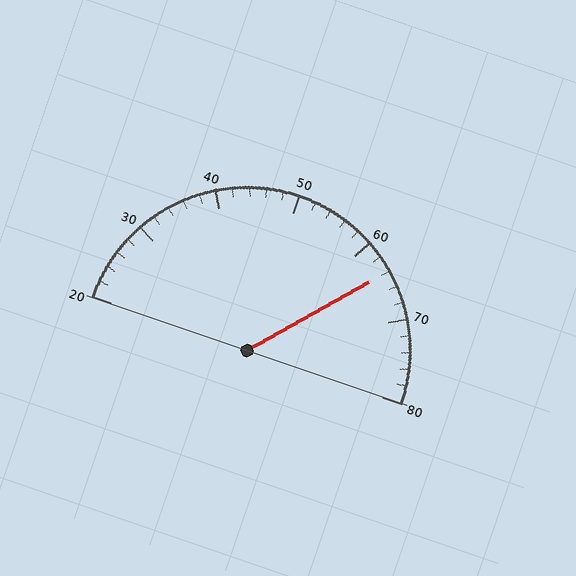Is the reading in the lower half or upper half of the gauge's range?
The reading is in the upper half of the range (20 to 80).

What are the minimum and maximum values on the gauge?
The gauge ranges from 20 to 80.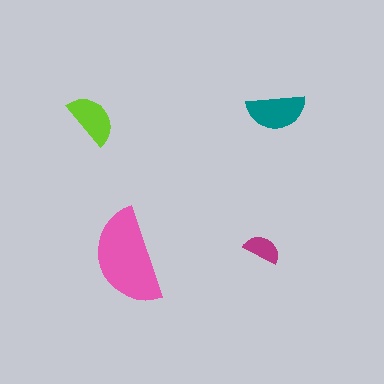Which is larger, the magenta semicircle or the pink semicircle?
The pink one.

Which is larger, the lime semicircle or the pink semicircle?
The pink one.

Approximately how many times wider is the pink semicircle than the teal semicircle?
About 1.5 times wider.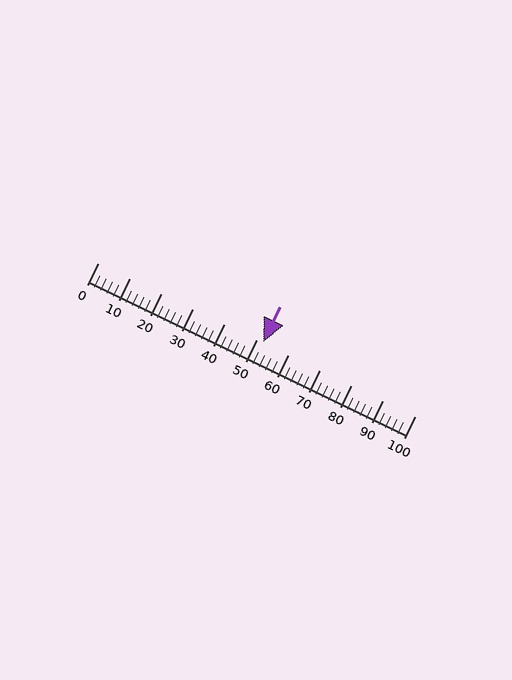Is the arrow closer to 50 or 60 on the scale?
The arrow is closer to 50.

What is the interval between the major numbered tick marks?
The major tick marks are spaced 10 units apart.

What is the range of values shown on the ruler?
The ruler shows values from 0 to 100.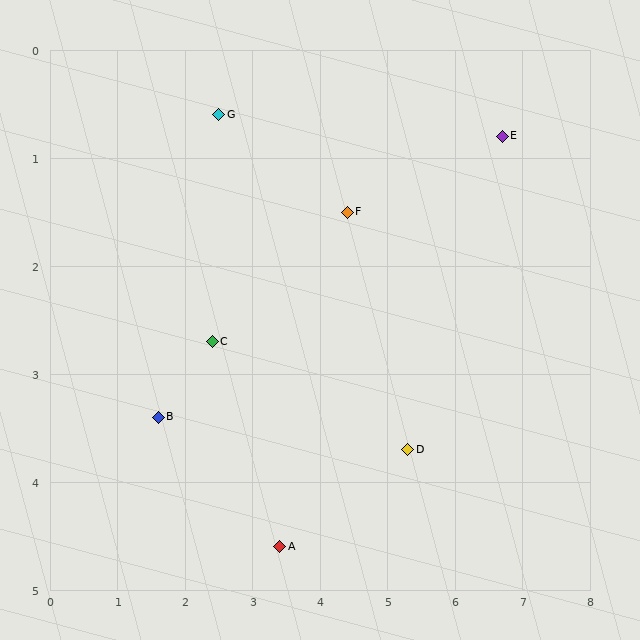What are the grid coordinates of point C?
Point C is at approximately (2.4, 2.7).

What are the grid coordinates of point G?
Point G is at approximately (2.5, 0.6).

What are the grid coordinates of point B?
Point B is at approximately (1.6, 3.4).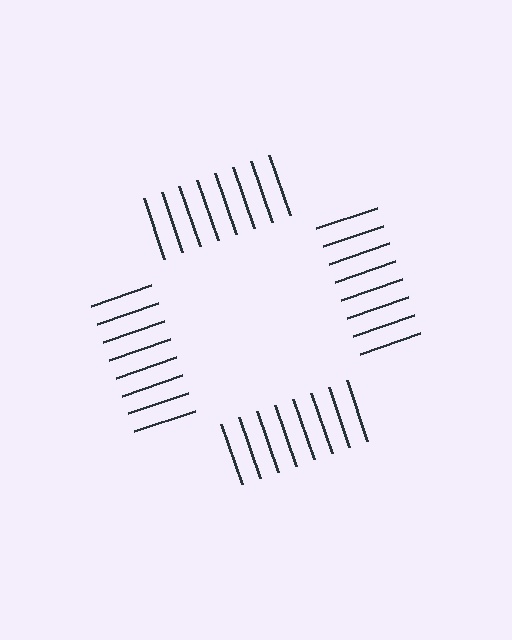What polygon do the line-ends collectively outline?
An illusory square — the line segments terminate on its edges but no continuous stroke is drawn.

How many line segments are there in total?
32 — 8 along each of the 4 edges.